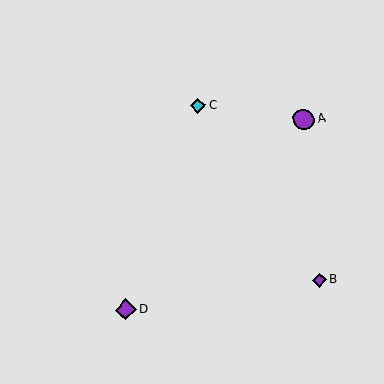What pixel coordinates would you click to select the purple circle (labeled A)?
Click at (304, 119) to select the purple circle A.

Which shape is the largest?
The purple diamond (labeled D) is the largest.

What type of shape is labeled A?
Shape A is a purple circle.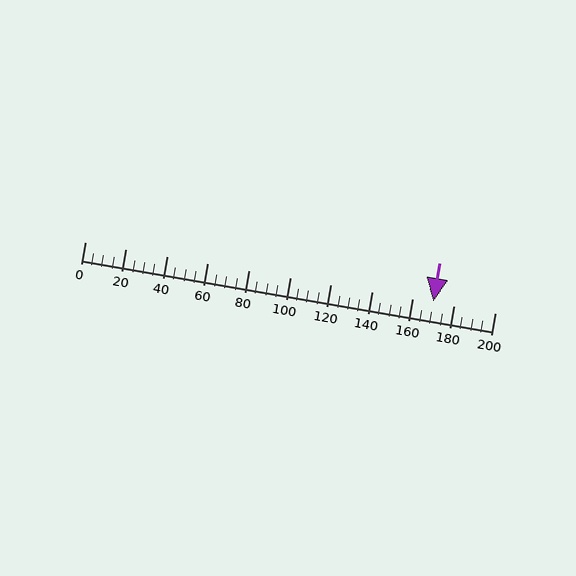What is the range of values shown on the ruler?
The ruler shows values from 0 to 200.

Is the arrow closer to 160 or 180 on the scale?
The arrow is closer to 160.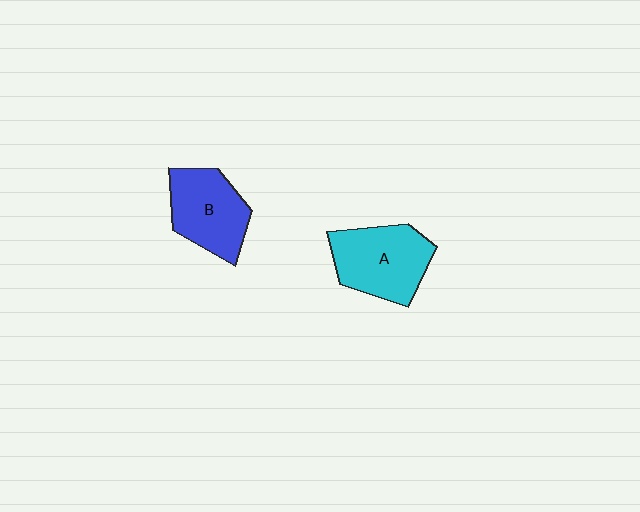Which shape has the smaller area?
Shape B (blue).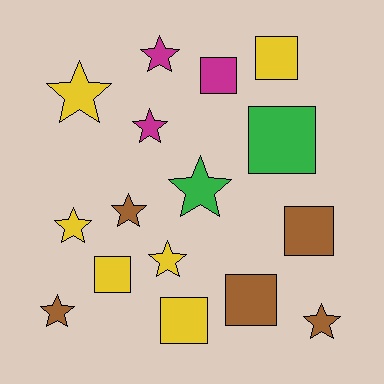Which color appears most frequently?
Yellow, with 6 objects.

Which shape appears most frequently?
Star, with 9 objects.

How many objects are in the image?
There are 16 objects.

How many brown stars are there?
There are 3 brown stars.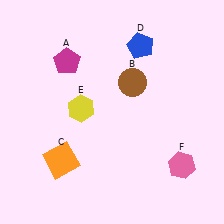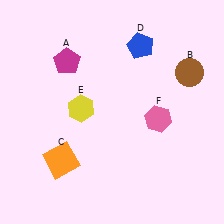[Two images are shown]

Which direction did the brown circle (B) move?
The brown circle (B) moved right.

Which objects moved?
The objects that moved are: the brown circle (B), the pink hexagon (F).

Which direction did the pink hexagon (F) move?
The pink hexagon (F) moved up.